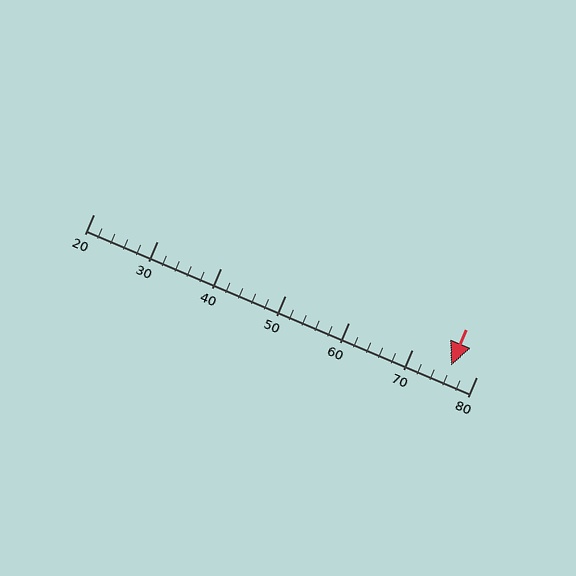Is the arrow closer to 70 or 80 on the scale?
The arrow is closer to 80.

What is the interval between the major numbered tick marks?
The major tick marks are spaced 10 units apart.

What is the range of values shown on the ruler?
The ruler shows values from 20 to 80.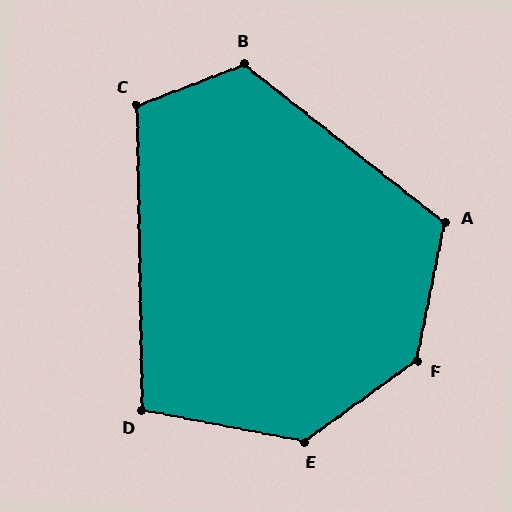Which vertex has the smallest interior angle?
D, at approximately 102 degrees.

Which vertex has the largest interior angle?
F, at approximately 137 degrees.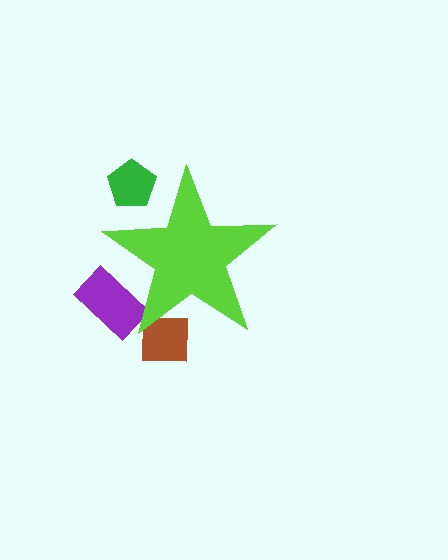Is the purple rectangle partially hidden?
Yes, the purple rectangle is partially hidden behind the lime star.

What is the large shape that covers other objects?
A lime star.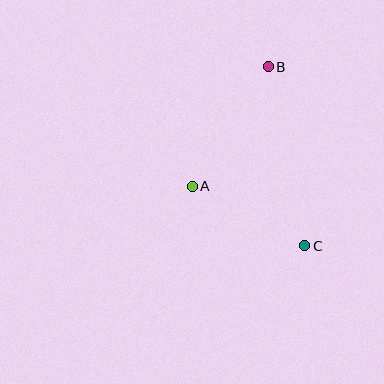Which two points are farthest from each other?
Points B and C are farthest from each other.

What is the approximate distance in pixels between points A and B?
The distance between A and B is approximately 141 pixels.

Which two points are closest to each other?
Points A and C are closest to each other.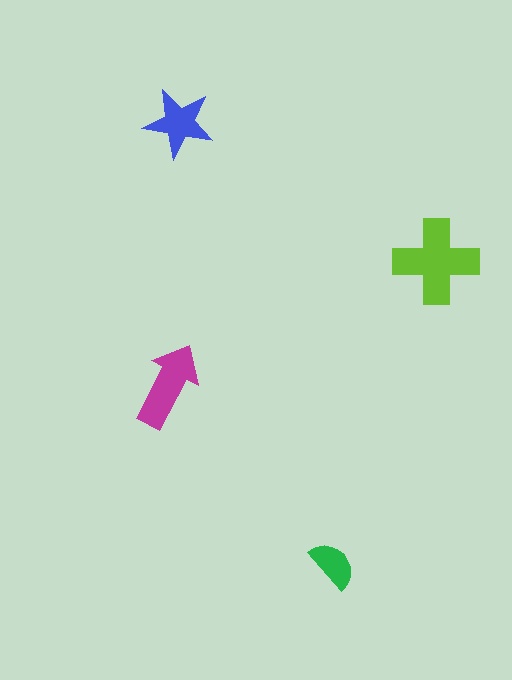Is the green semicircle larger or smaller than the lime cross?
Smaller.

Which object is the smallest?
The green semicircle.